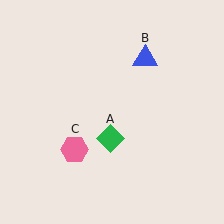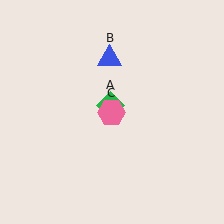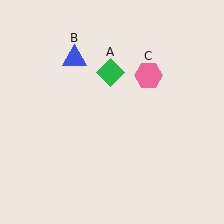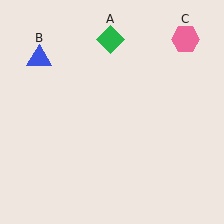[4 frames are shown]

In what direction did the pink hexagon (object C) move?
The pink hexagon (object C) moved up and to the right.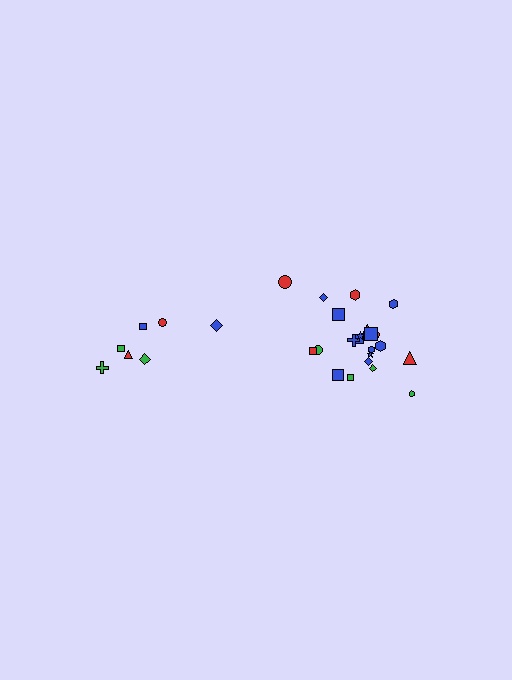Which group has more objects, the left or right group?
The right group.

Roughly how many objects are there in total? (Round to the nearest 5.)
Roughly 30 objects in total.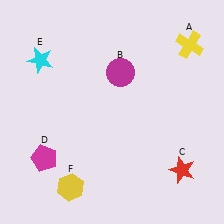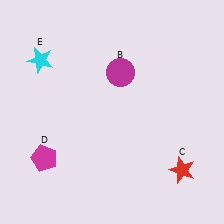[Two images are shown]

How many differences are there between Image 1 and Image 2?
There are 2 differences between the two images.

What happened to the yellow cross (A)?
The yellow cross (A) was removed in Image 2. It was in the top-right area of Image 1.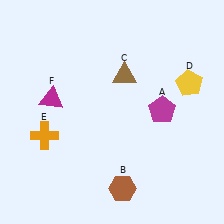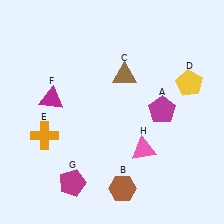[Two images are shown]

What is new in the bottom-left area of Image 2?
A magenta pentagon (G) was added in the bottom-left area of Image 2.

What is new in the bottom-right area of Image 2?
A pink triangle (H) was added in the bottom-right area of Image 2.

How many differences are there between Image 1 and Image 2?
There are 2 differences between the two images.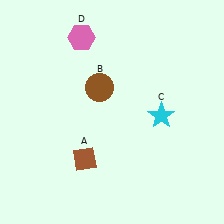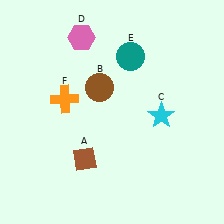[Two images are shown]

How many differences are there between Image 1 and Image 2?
There are 2 differences between the two images.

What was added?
A teal circle (E), an orange cross (F) were added in Image 2.